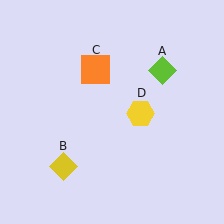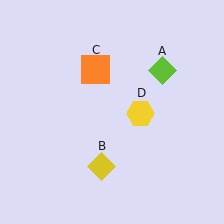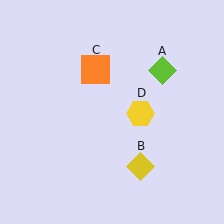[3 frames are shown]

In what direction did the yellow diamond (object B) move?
The yellow diamond (object B) moved right.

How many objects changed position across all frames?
1 object changed position: yellow diamond (object B).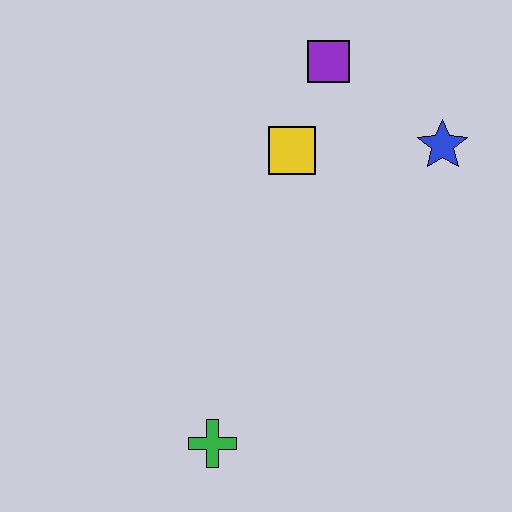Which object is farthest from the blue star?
The green cross is farthest from the blue star.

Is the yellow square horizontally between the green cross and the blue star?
Yes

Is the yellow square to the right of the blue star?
No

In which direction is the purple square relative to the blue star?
The purple square is to the left of the blue star.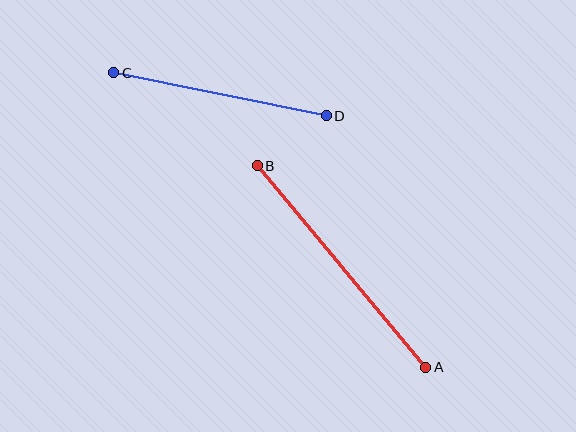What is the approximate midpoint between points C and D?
The midpoint is at approximately (220, 94) pixels.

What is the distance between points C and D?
The distance is approximately 217 pixels.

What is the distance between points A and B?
The distance is approximately 263 pixels.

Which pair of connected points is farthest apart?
Points A and B are farthest apart.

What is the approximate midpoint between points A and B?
The midpoint is at approximately (341, 267) pixels.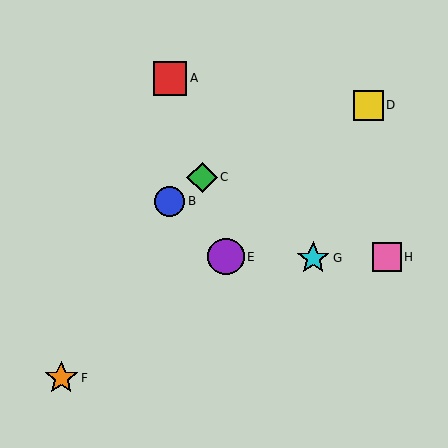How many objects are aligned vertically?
2 objects (A, B) are aligned vertically.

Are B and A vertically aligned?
Yes, both are at x≈170.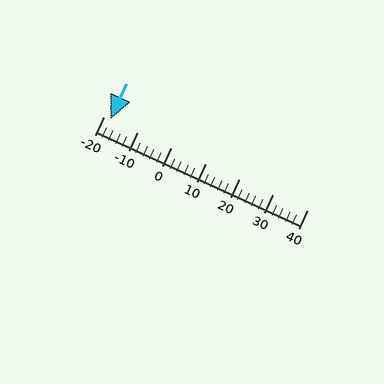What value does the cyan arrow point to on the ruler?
The cyan arrow points to approximately -18.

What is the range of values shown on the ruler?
The ruler shows values from -20 to 40.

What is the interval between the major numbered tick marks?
The major tick marks are spaced 10 units apart.